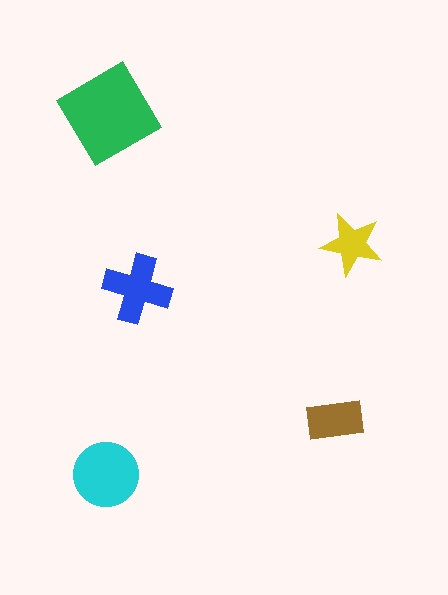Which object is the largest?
The green diamond.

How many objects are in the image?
There are 5 objects in the image.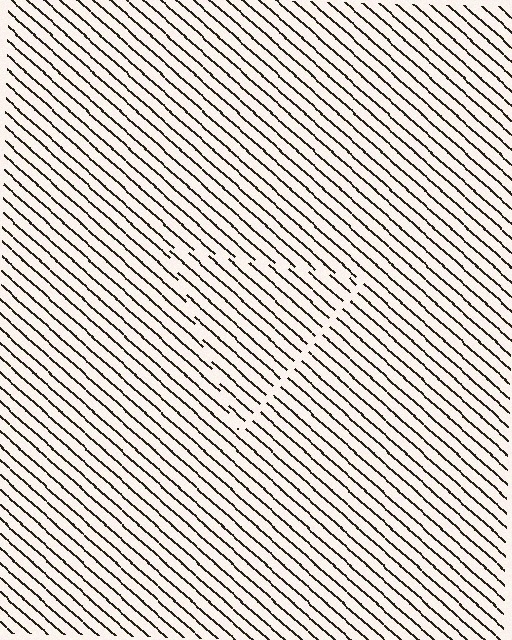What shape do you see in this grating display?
An illusory triangle. The interior of the shape contains the same grating, shifted by half a period — the contour is defined by the phase discontinuity where line-ends from the inner and outer gratings abut.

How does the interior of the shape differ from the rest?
The interior of the shape contains the same grating, shifted by half a period — the contour is defined by the phase discontinuity where line-ends from the inner and outer gratings abut.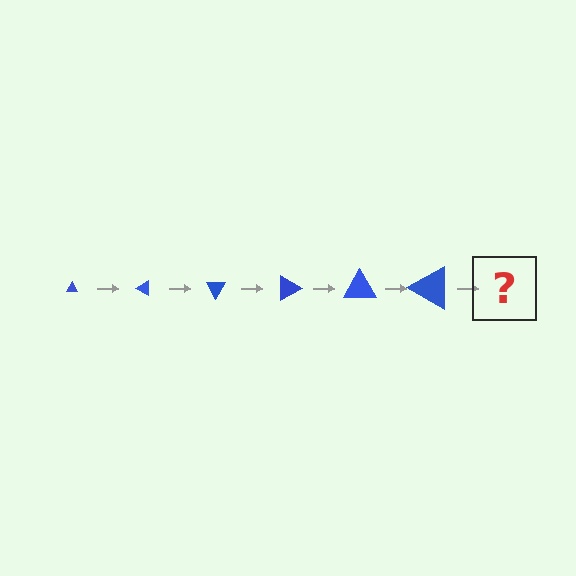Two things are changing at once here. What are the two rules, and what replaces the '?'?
The two rules are that the triangle grows larger each step and it rotates 30 degrees each step. The '?' should be a triangle, larger than the previous one and rotated 180 degrees from the start.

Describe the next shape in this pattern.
It should be a triangle, larger than the previous one and rotated 180 degrees from the start.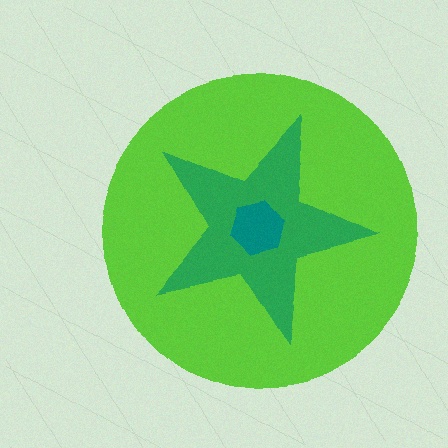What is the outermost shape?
The lime circle.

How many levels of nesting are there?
3.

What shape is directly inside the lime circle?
The green star.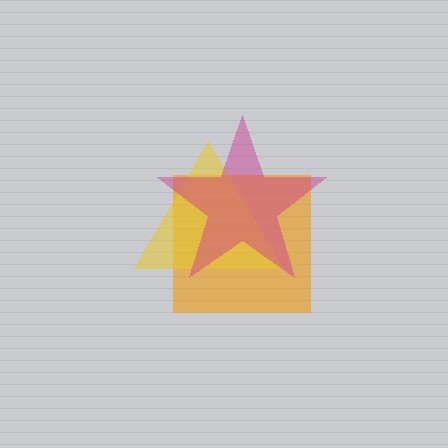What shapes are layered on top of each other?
The layered shapes are: an orange square, a yellow triangle, a magenta star.